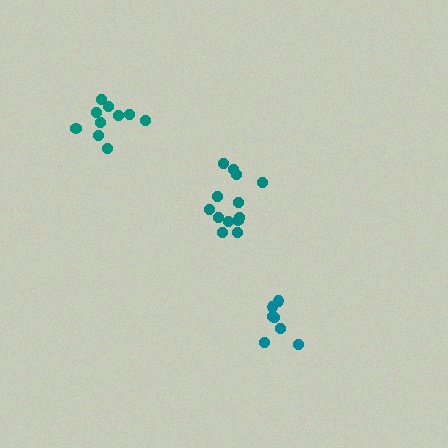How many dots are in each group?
Group 1: 7 dots, Group 2: 13 dots, Group 3: 10 dots (30 total).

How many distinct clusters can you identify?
There are 3 distinct clusters.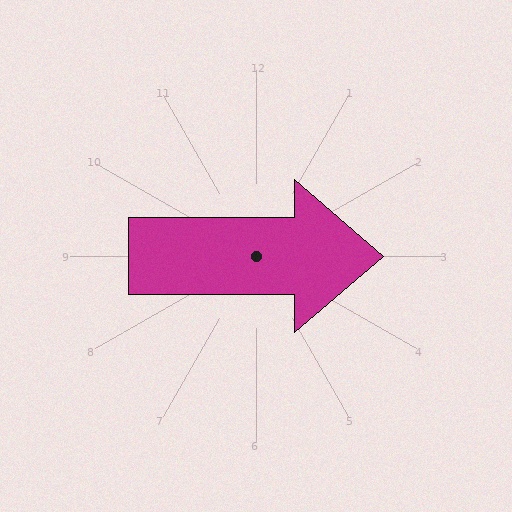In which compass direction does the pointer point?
East.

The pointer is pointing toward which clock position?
Roughly 3 o'clock.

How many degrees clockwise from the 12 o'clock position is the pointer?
Approximately 90 degrees.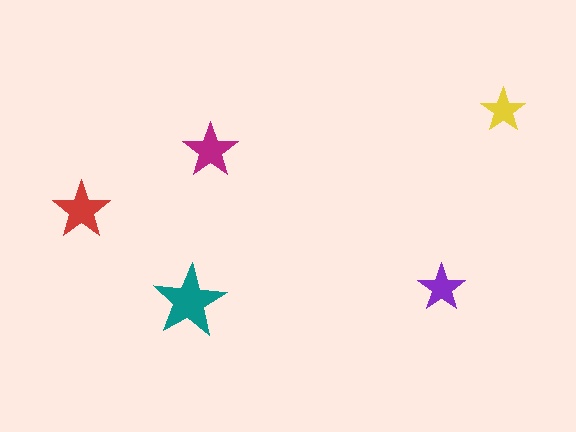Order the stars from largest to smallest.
the teal one, the red one, the magenta one, the purple one, the yellow one.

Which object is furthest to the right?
The yellow star is rightmost.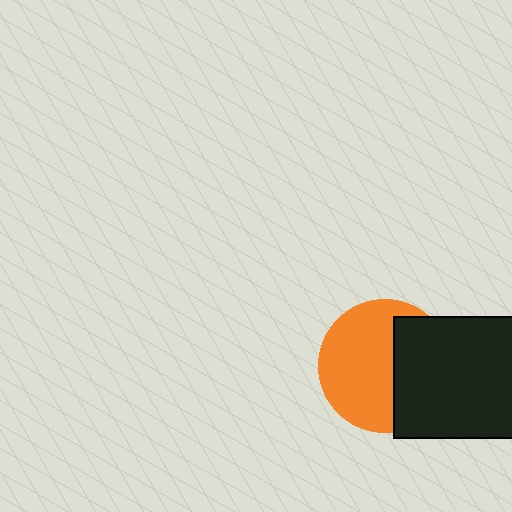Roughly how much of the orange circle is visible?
About half of it is visible (roughly 61%).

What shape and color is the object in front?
The object in front is a black rectangle.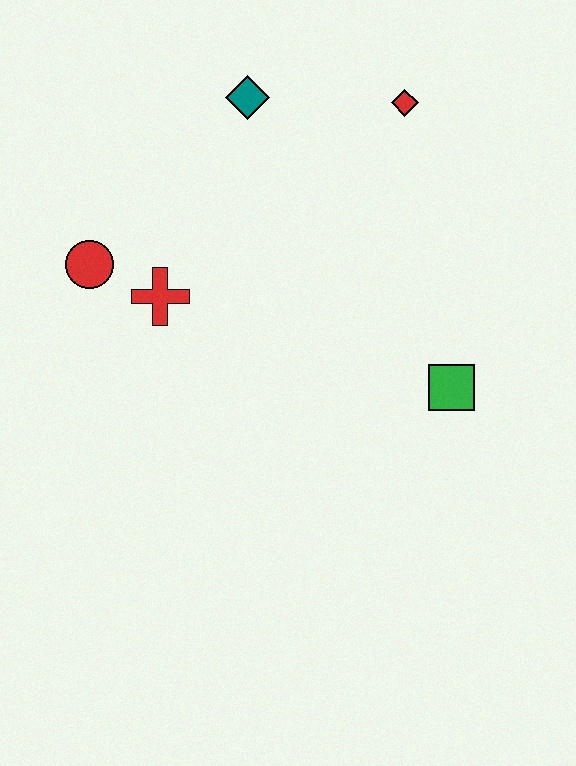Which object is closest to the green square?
The red diamond is closest to the green square.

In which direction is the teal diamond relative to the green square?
The teal diamond is above the green square.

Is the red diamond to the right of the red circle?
Yes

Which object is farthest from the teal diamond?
The green square is farthest from the teal diamond.